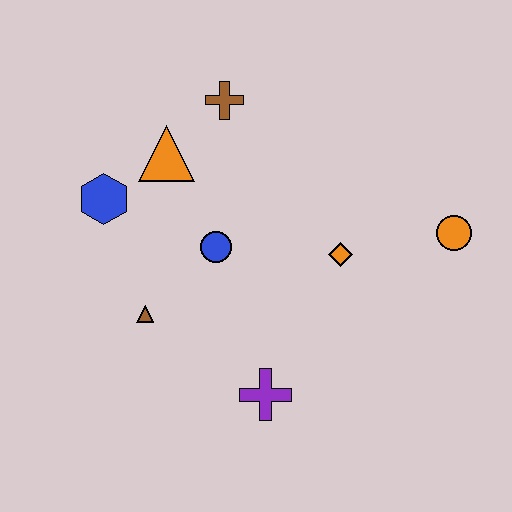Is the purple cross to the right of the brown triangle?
Yes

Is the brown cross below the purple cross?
No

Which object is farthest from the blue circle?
The orange circle is farthest from the blue circle.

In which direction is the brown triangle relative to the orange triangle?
The brown triangle is below the orange triangle.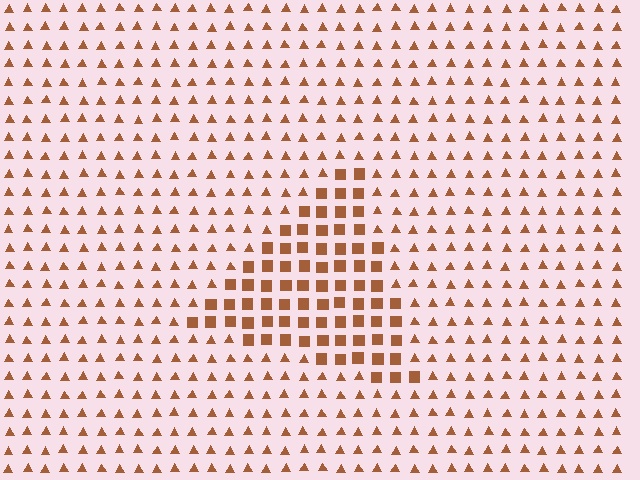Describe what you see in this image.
The image is filled with small brown elements arranged in a uniform grid. A triangle-shaped region contains squares, while the surrounding area contains triangles. The boundary is defined purely by the change in element shape.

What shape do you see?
I see a triangle.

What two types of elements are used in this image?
The image uses squares inside the triangle region and triangles outside it.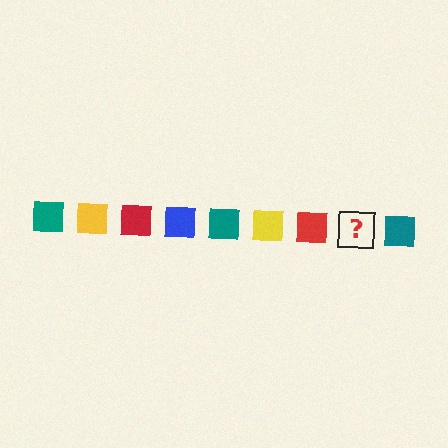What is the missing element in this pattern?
The missing element is a blue square.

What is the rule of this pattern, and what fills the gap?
The rule is that the pattern cycles through teal, yellow, red, blue squares. The gap should be filled with a blue square.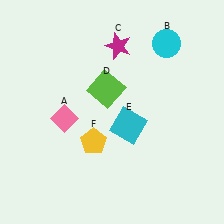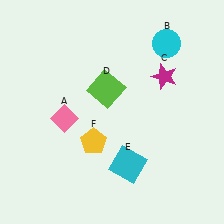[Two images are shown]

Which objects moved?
The objects that moved are: the magenta star (C), the cyan square (E).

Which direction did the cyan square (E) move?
The cyan square (E) moved down.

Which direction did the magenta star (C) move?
The magenta star (C) moved right.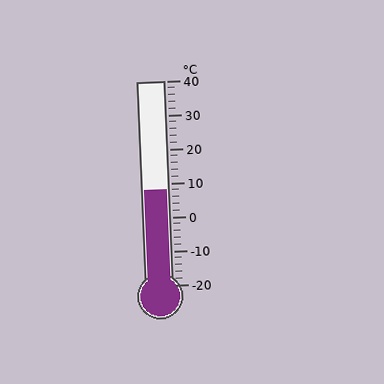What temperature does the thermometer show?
The thermometer shows approximately 8°C.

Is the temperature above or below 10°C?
The temperature is below 10°C.